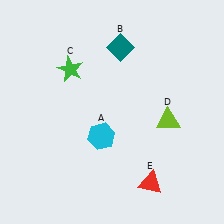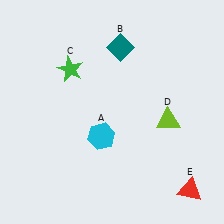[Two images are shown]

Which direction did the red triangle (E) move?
The red triangle (E) moved right.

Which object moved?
The red triangle (E) moved right.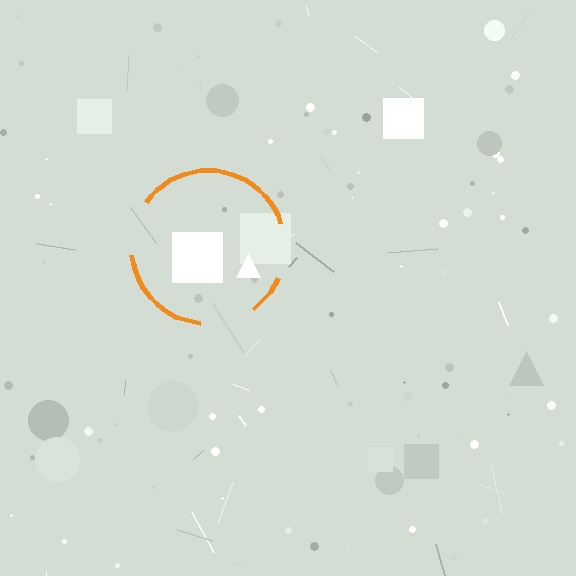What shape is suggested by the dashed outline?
The dashed outline suggests a circle.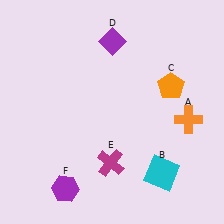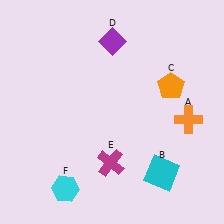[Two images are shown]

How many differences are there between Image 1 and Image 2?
There is 1 difference between the two images.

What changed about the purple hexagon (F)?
In Image 1, F is purple. In Image 2, it changed to cyan.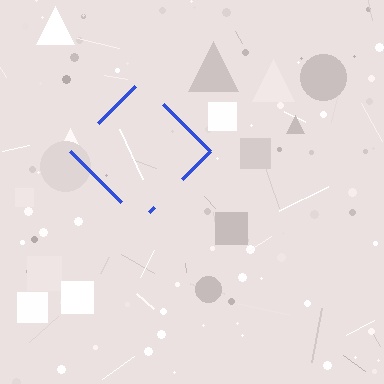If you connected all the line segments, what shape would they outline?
They would outline a diamond.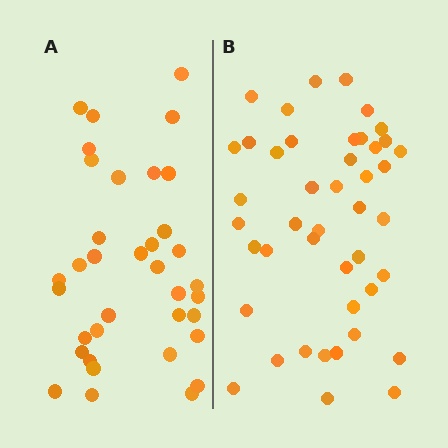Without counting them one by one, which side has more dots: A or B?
Region B (the right region) has more dots.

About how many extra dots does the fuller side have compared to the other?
Region B has roughly 8 or so more dots than region A.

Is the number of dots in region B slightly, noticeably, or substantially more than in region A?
Region B has only slightly more — the two regions are fairly close. The ratio is roughly 1.2 to 1.